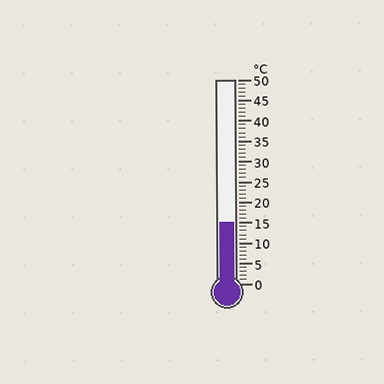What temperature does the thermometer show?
The thermometer shows approximately 15°C.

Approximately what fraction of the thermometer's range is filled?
The thermometer is filled to approximately 30% of its range.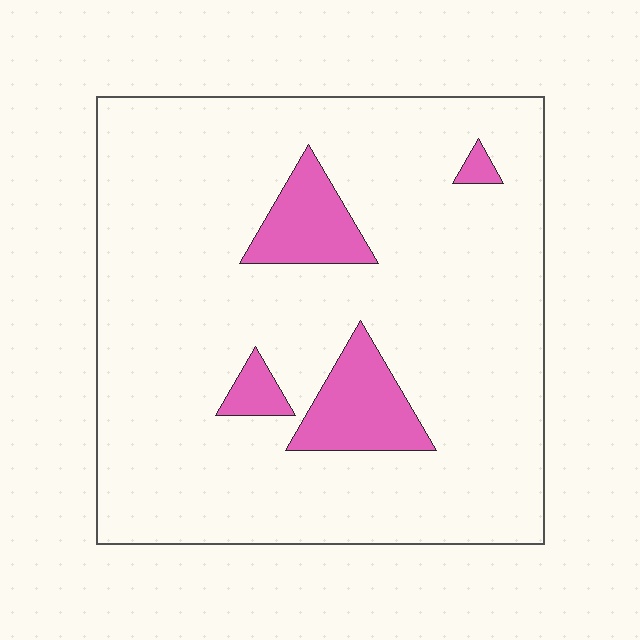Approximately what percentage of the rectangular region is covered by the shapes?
Approximately 10%.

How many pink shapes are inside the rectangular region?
4.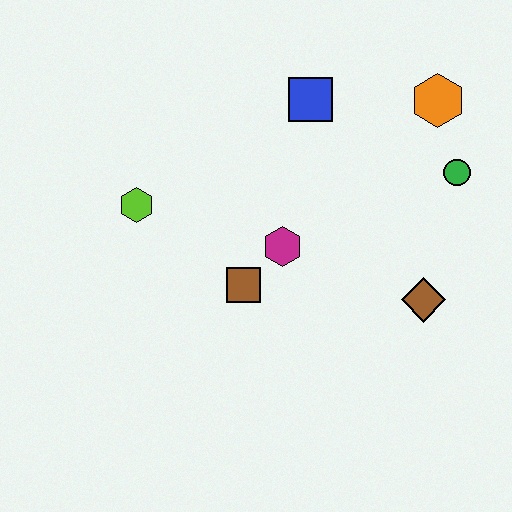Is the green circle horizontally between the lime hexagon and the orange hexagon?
No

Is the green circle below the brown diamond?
No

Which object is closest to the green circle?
The orange hexagon is closest to the green circle.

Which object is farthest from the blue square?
The brown diamond is farthest from the blue square.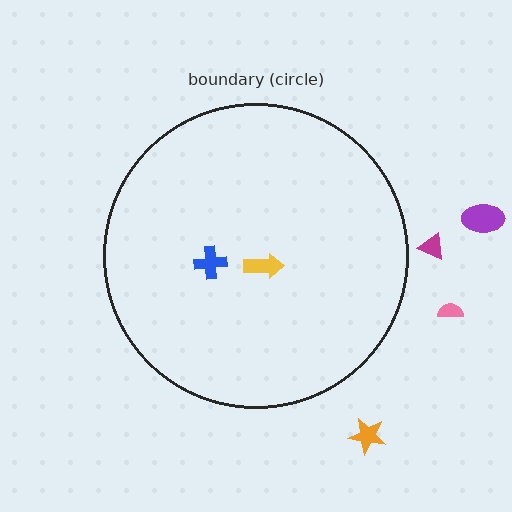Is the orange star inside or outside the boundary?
Outside.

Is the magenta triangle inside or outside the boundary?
Outside.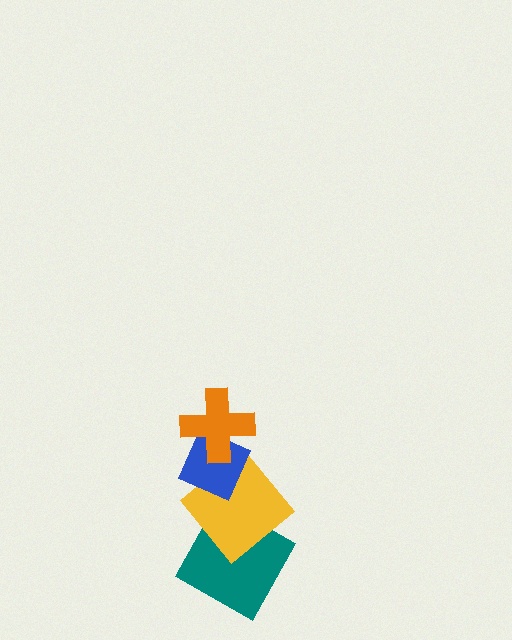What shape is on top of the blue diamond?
The orange cross is on top of the blue diamond.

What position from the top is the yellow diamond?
The yellow diamond is 3rd from the top.